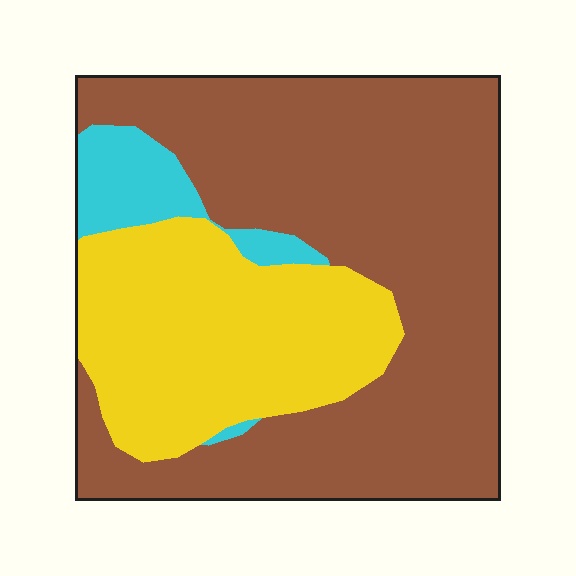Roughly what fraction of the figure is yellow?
Yellow covers 30% of the figure.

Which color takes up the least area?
Cyan, at roughly 10%.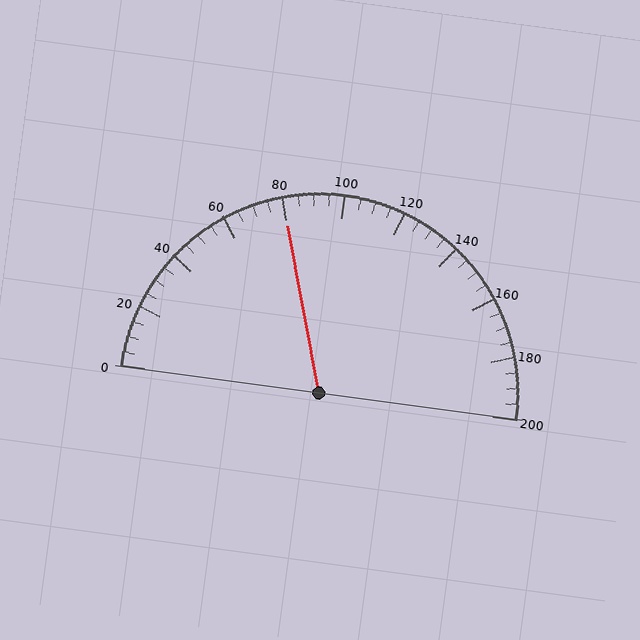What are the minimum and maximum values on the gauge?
The gauge ranges from 0 to 200.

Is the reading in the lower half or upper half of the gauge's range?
The reading is in the lower half of the range (0 to 200).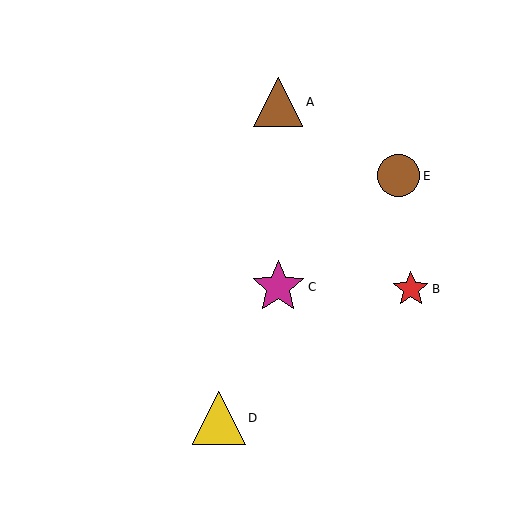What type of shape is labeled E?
Shape E is a brown circle.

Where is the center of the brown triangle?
The center of the brown triangle is at (278, 102).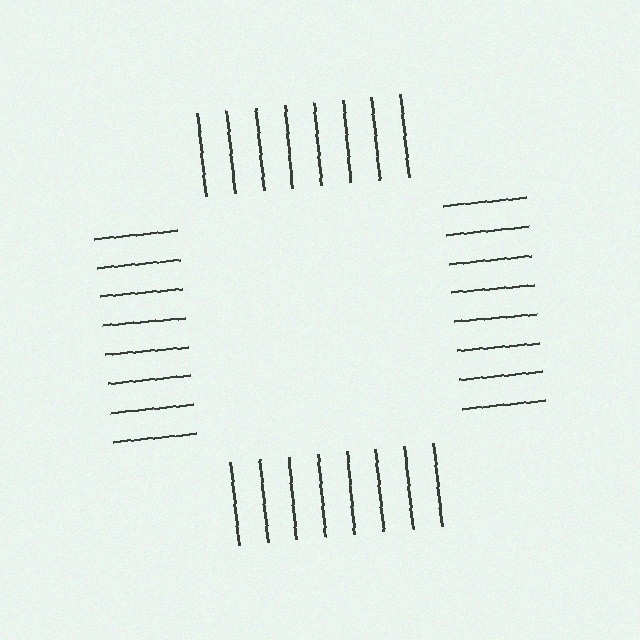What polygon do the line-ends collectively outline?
An illusory square — the line segments terminate on its edges but no continuous stroke is drawn.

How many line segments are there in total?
32 — 8 along each of the 4 edges.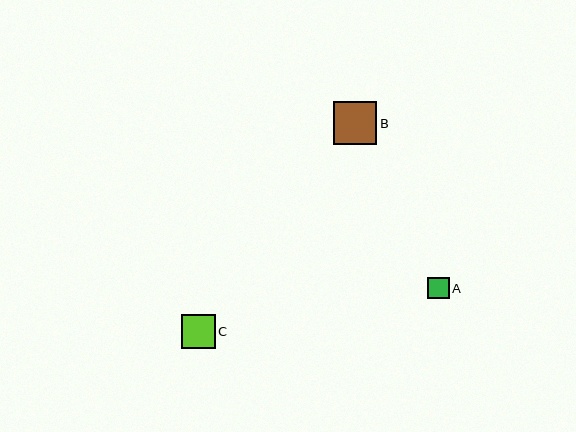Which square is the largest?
Square B is the largest with a size of approximately 43 pixels.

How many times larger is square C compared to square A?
Square C is approximately 1.6 times the size of square A.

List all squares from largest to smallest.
From largest to smallest: B, C, A.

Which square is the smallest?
Square A is the smallest with a size of approximately 21 pixels.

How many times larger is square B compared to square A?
Square B is approximately 2.0 times the size of square A.